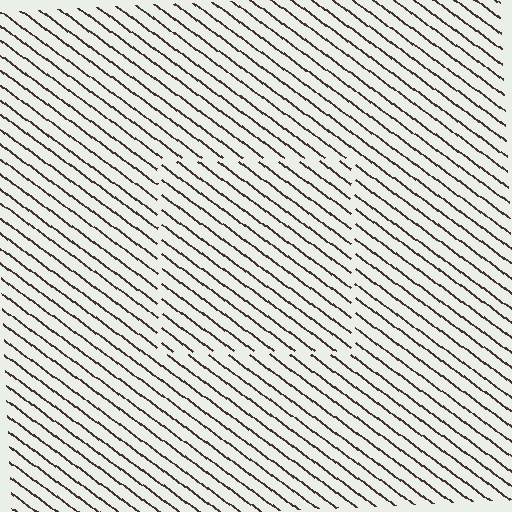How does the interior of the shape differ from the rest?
The interior of the shape contains the same grating, shifted by half a period — the contour is defined by the phase discontinuity where line-ends from the inner and outer gratings abut.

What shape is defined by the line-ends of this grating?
An illusory square. The interior of the shape contains the same grating, shifted by half a period — the contour is defined by the phase discontinuity where line-ends from the inner and outer gratings abut.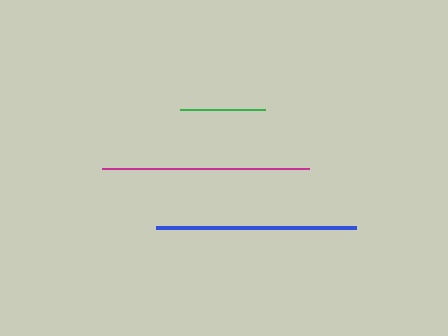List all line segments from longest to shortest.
From longest to shortest: magenta, blue, green.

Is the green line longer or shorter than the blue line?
The blue line is longer than the green line.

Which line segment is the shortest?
The green line is the shortest at approximately 85 pixels.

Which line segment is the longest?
The magenta line is the longest at approximately 207 pixels.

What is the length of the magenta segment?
The magenta segment is approximately 207 pixels long.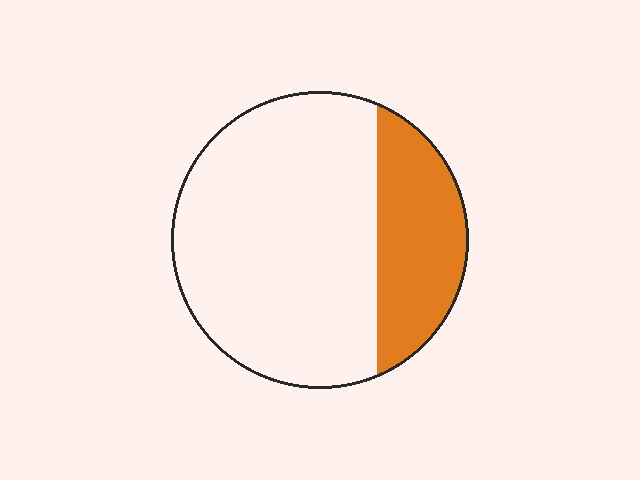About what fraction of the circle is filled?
About one quarter (1/4).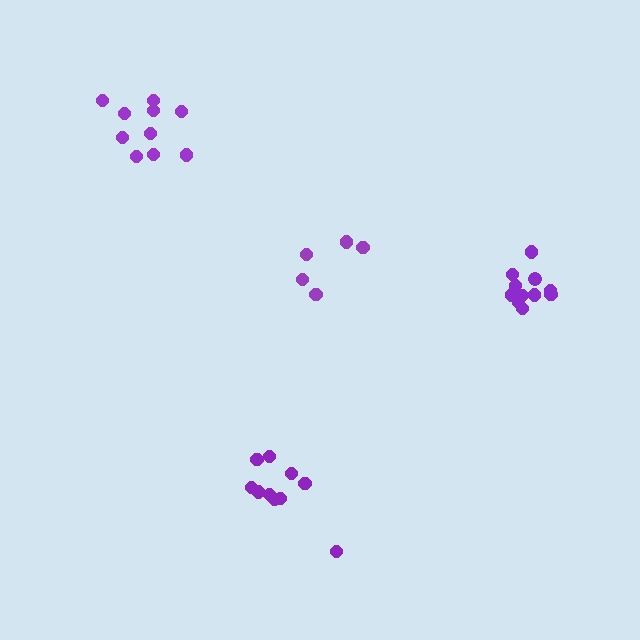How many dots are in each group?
Group 1: 5 dots, Group 2: 10 dots, Group 3: 11 dots, Group 4: 11 dots (37 total).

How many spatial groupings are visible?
There are 4 spatial groupings.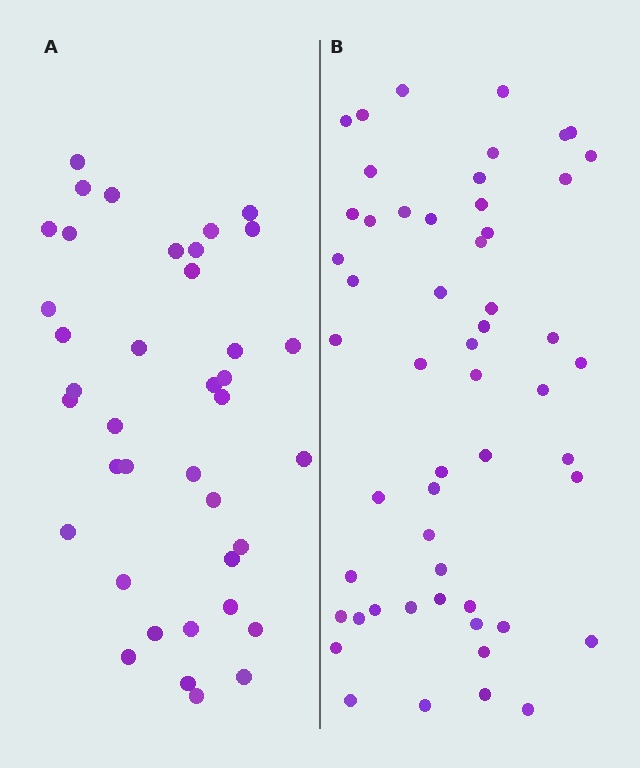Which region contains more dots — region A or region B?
Region B (the right region) has more dots.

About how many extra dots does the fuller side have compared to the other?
Region B has approximately 15 more dots than region A.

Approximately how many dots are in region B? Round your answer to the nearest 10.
About 50 dots. (The exact count is 54, which rounds to 50.)